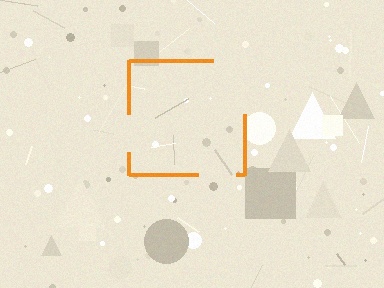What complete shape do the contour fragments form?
The contour fragments form a square.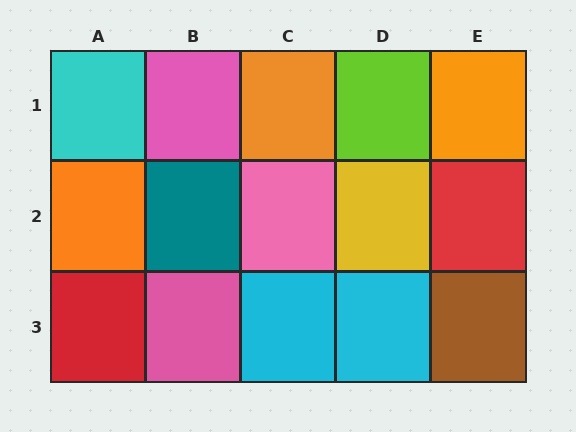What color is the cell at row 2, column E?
Red.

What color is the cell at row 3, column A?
Red.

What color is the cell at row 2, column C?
Pink.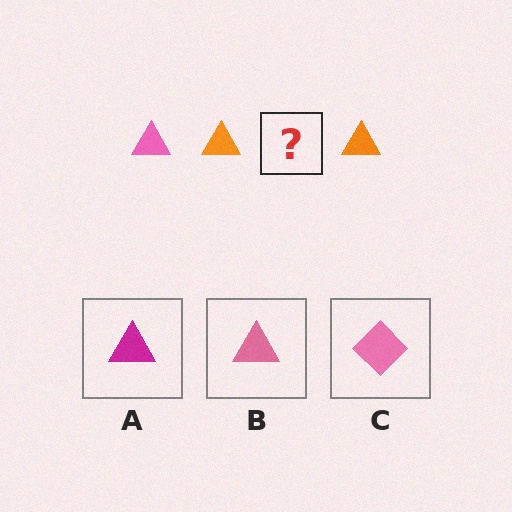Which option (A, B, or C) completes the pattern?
B.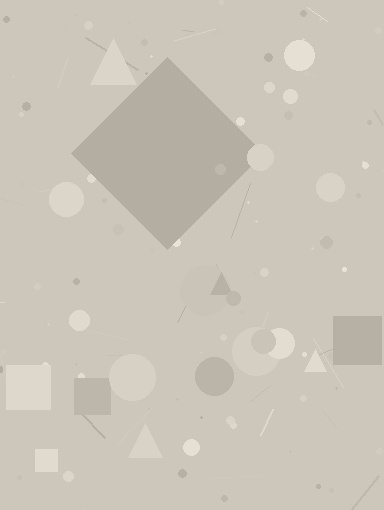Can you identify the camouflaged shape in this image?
The camouflaged shape is a diamond.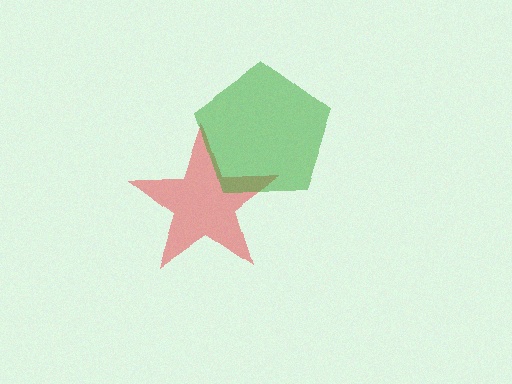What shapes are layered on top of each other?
The layered shapes are: a red star, a green pentagon.